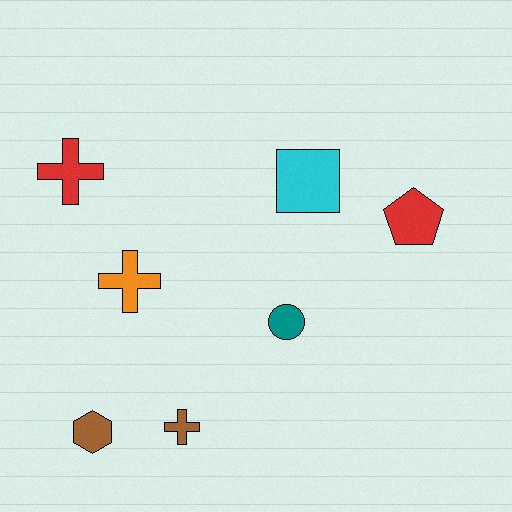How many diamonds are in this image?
There are no diamonds.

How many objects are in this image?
There are 7 objects.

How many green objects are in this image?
There are no green objects.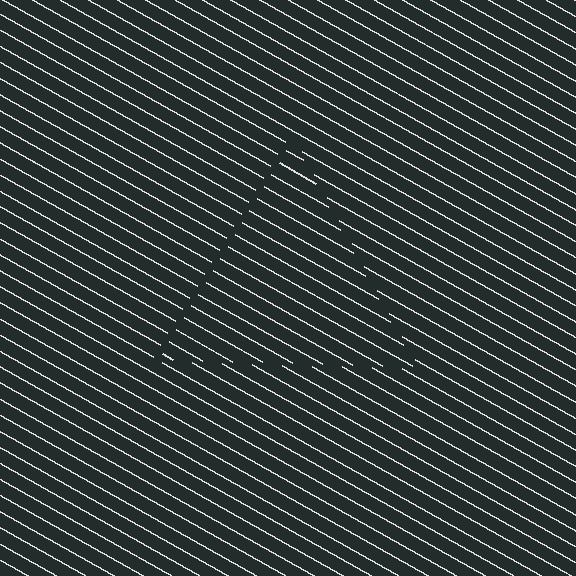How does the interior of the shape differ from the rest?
The interior of the shape contains the same grating, shifted by half a period — the contour is defined by the phase discontinuity where line-ends from the inner and outer gratings abut.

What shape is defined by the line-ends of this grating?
An illusory triangle. The interior of the shape contains the same grating, shifted by half a period — the contour is defined by the phase discontinuity where line-ends from the inner and outer gratings abut.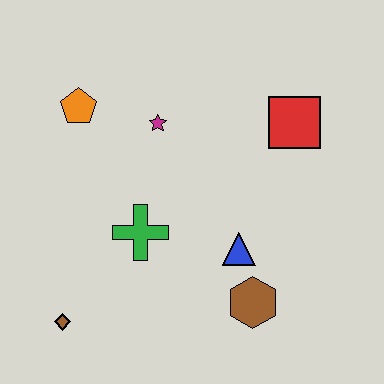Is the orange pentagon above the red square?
Yes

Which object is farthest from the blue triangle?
The orange pentagon is farthest from the blue triangle.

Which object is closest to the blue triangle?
The brown hexagon is closest to the blue triangle.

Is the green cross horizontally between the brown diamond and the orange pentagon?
No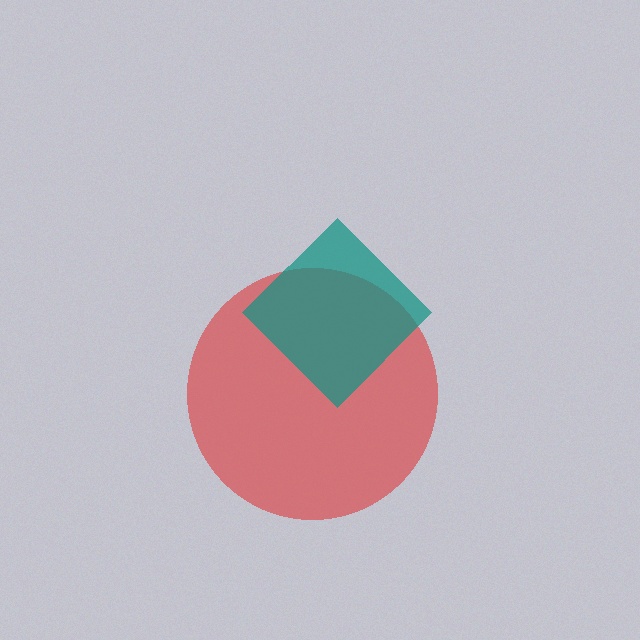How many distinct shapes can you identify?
There are 2 distinct shapes: a red circle, a teal diamond.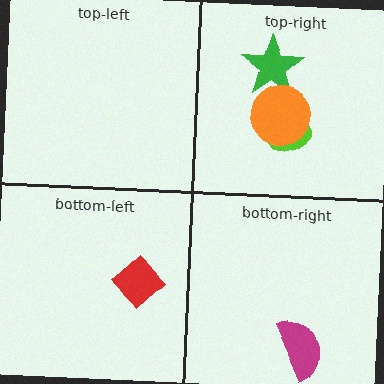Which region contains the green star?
The top-right region.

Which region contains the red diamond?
The bottom-left region.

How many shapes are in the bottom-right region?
1.